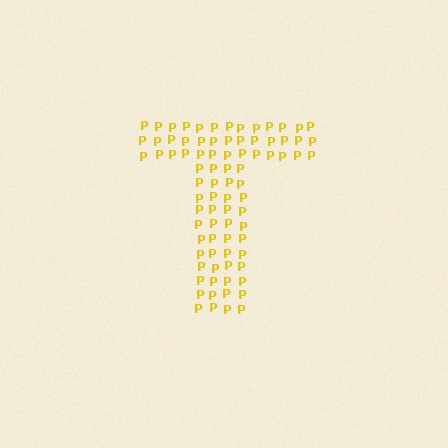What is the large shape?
The large shape is the letter T.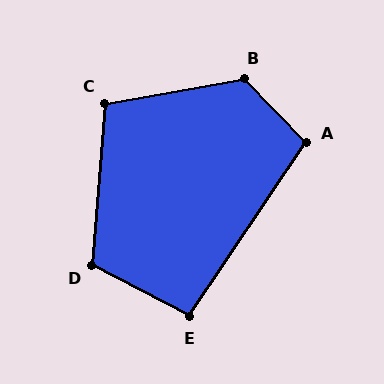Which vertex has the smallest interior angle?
E, at approximately 96 degrees.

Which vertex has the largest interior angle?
B, at approximately 124 degrees.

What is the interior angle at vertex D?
Approximately 113 degrees (obtuse).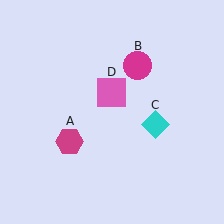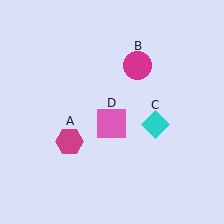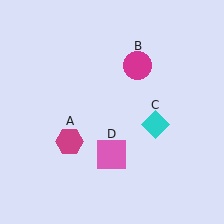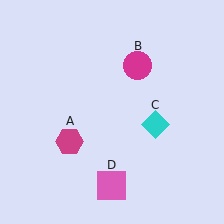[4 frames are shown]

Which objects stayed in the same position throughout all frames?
Magenta hexagon (object A) and magenta circle (object B) and cyan diamond (object C) remained stationary.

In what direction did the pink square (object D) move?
The pink square (object D) moved down.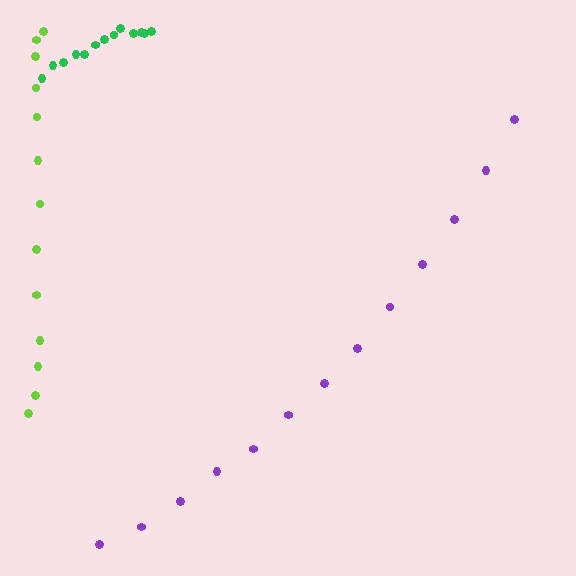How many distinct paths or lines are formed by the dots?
There are 3 distinct paths.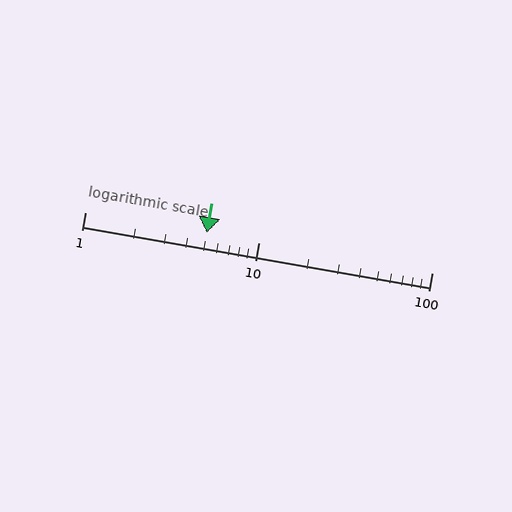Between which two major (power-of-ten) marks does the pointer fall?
The pointer is between 1 and 10.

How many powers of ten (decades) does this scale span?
The scale spans 2 decades, from 1 to 100.